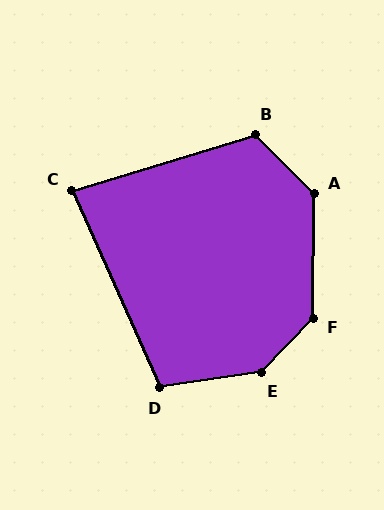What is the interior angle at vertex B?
Approximately 117 degrees (obtuse).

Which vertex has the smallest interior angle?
C, at approximately 83 degrees.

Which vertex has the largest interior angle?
E, at approximately 142 degrees.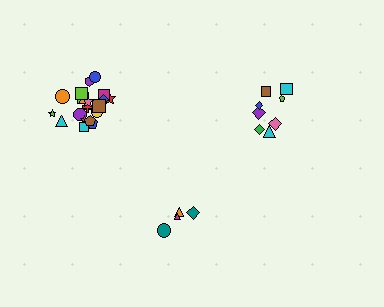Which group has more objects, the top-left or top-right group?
The top-left group.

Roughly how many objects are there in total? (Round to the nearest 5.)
Roughly 35 objects in total.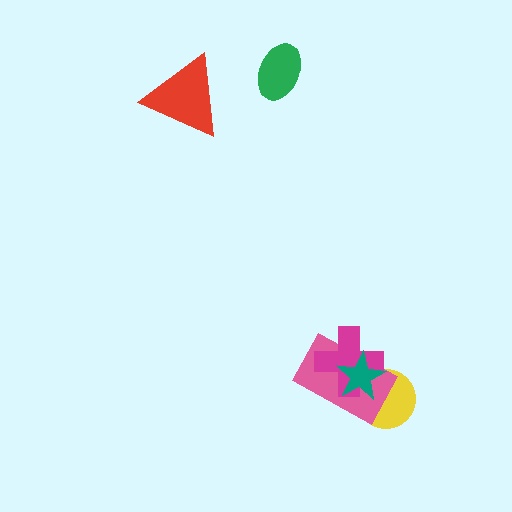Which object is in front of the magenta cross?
The teal star is in front of the magenta cross.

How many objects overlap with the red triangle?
0 objects overlap with the red triangle.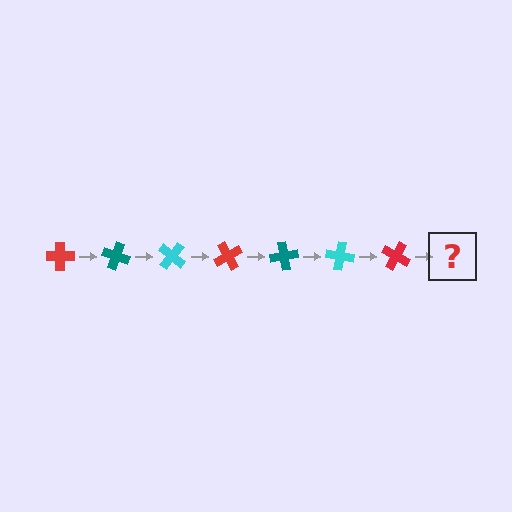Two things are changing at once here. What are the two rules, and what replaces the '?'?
The two rules are that it rotates 20 degrees each step and the color cycles through red, teal, and cyan. The '?' should be a teal cross, rotated 140 degrees from the start.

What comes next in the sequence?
The next element should be a teal cross, rotated 140 degrees from the start.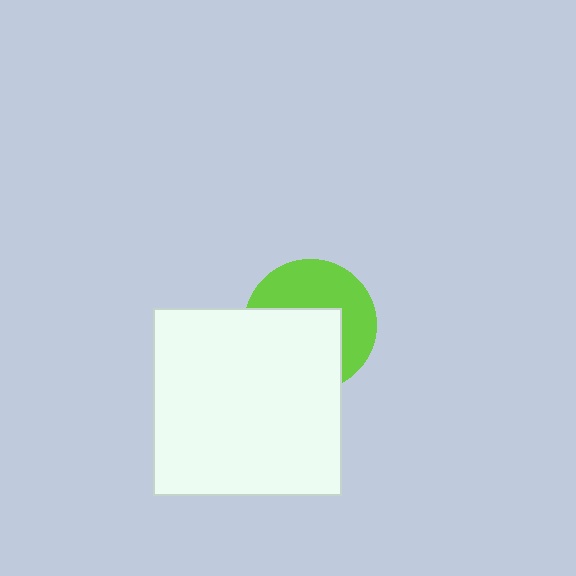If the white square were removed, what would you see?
You would see the complete lime circle.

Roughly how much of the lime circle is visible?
About half of it is visible (roughly 48%).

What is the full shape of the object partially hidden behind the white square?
The partially hidden object is a lime circle.